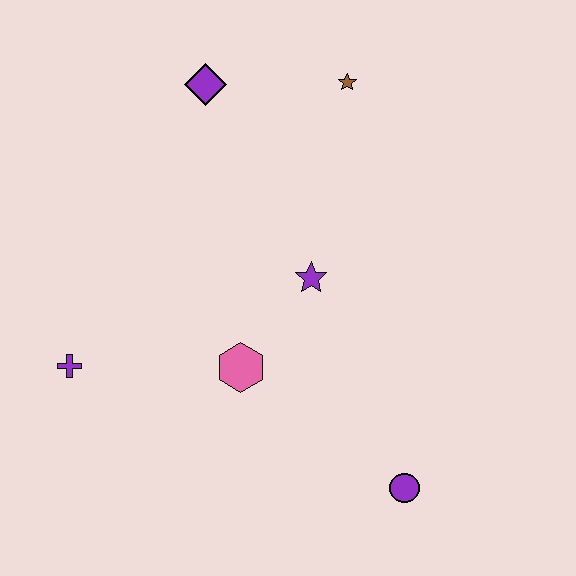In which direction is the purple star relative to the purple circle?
The purple star is above the purple circle.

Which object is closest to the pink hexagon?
The purple star is closest to the pink hexagon.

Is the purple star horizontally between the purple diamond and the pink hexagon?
No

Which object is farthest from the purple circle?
The purple diamond is farthest from the purple circle.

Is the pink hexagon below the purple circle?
No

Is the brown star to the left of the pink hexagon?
No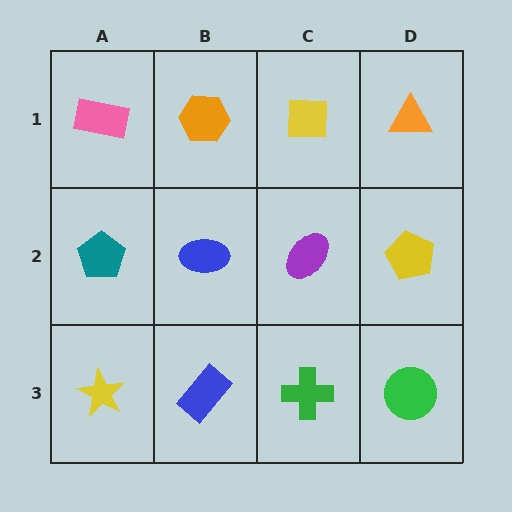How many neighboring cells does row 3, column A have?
2.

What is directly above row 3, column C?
A purple ellipse.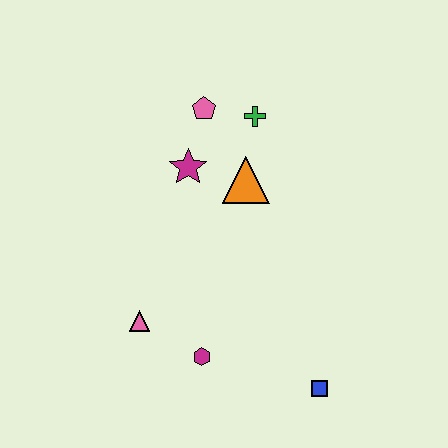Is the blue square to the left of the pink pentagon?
No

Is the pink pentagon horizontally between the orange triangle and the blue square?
No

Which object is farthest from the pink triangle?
The green cross is farthest from the pink triangle.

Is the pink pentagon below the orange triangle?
No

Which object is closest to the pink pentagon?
The green cross is closest to the pink pentagon.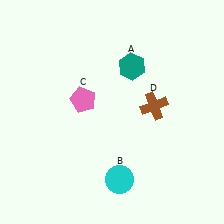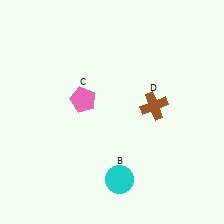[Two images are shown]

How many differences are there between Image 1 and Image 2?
There is 1 difference between the two images.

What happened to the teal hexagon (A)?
The teal hexagon (A) was removed in Image 2. It was in the top-right area of Image 1.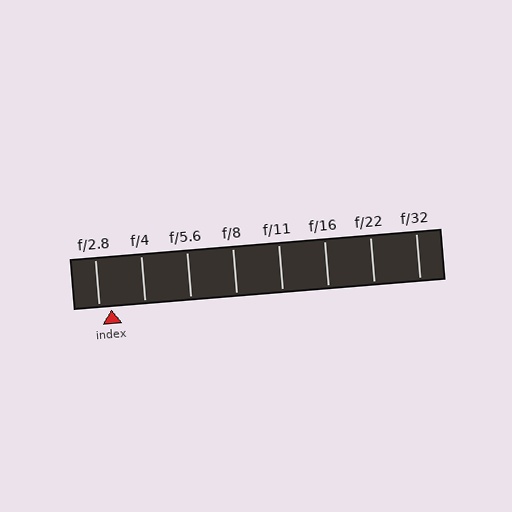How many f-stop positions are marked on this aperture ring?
There are 8 f-stop positions marked.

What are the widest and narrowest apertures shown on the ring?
The widest aperture shown is f/2.8 and the narrowest is f/32.